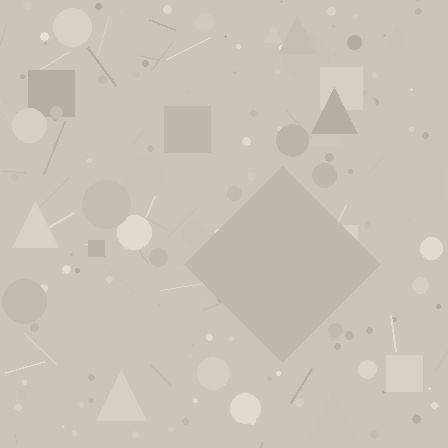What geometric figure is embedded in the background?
A diamond is embedded in the background.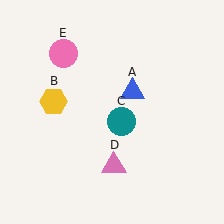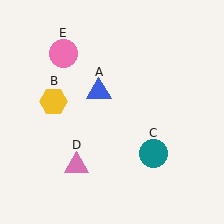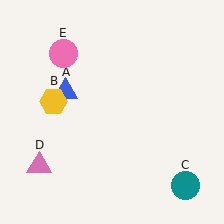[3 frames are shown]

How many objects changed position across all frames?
3 objects changed position: blue triangle (object A), teal circle (object C), pink triangle (object D).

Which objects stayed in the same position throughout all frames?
Yellow hexagon (object B) and pink circle (object E) remained stationary.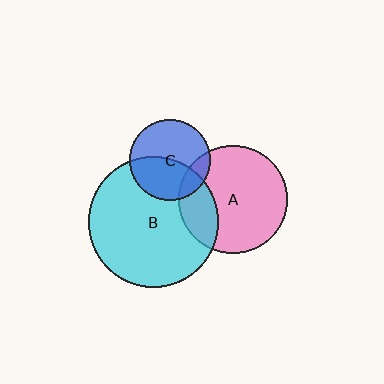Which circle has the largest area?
Circle B (cyan).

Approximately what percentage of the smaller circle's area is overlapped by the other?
Approximately 15%.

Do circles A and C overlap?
Yes.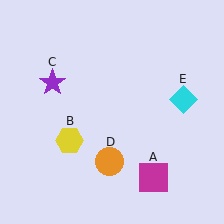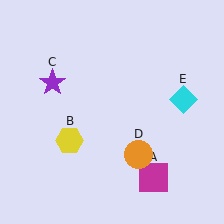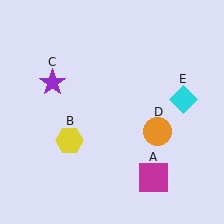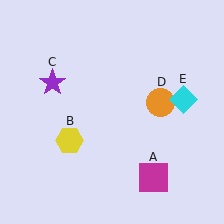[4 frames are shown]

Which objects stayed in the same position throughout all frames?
Magenta square (object A) and yellow hexagon (object B) and purple star (object C) and cyan diamond (object E) remained stationary.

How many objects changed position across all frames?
1 object changed position: orange circle (object D).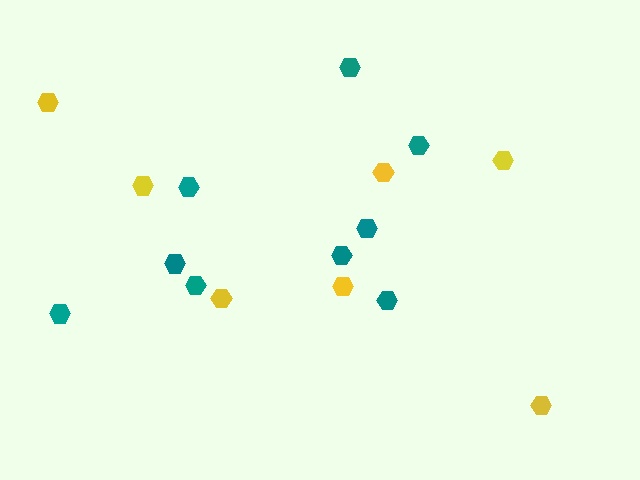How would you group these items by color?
There are 2 groups: one group of teal hexagons (9) and one group of yellow hexagons (7).